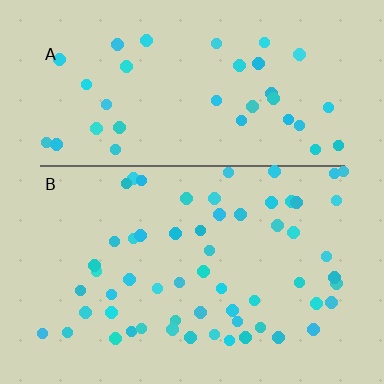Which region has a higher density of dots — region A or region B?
B (the bottom).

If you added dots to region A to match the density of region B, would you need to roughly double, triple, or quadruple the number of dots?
Approximately double.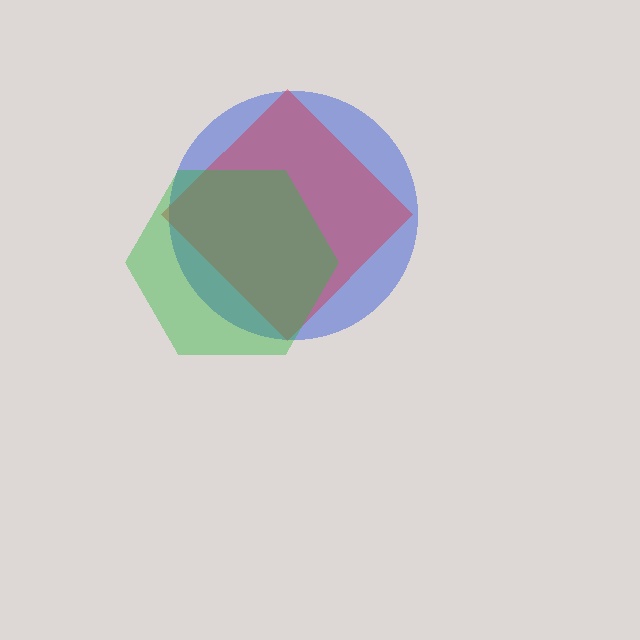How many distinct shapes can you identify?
There are 3 distinct shapes: a blue circle, a red diamond, a green hexagon.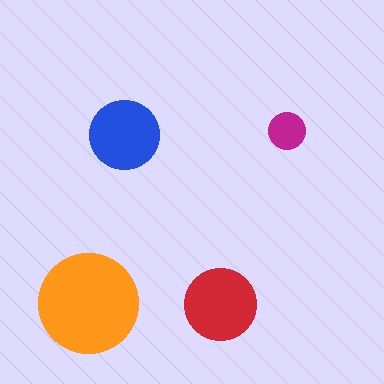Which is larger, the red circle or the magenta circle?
The red one.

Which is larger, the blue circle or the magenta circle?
The blue one.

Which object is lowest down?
The red circle is bottommost.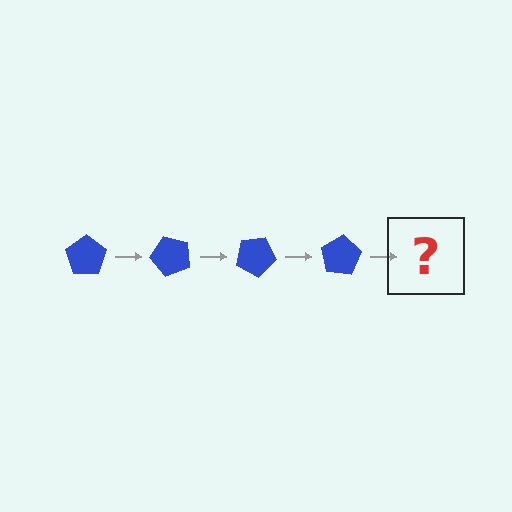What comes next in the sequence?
The next element should be a blue pentagon rotated 200 degrees.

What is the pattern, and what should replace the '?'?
The pattern is that the pentagon rotates 50 degrees each step. The '?' should be a blue pentagon rotated 200 degrees.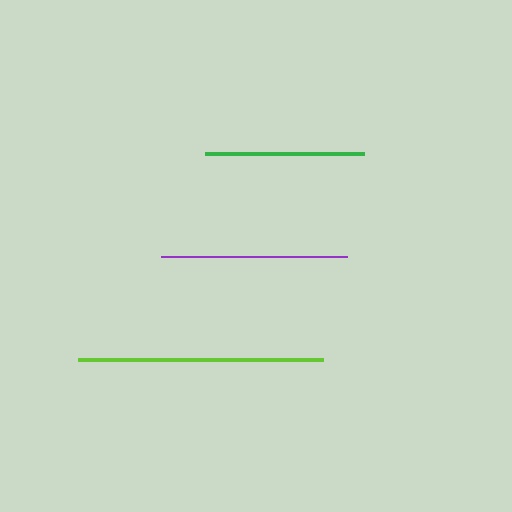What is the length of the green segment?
The green segment is approximately 159 pixels long.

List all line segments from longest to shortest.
From longest to shortest: lime, purple, green.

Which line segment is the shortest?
The green line is the shortest at approximately 159 pixels.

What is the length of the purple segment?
The purple segment is approximately 186 pixels long.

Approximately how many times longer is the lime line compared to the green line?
The lime line is approximately 1.5 times the length of the green line.